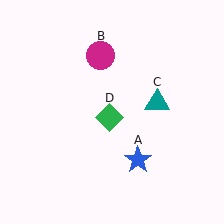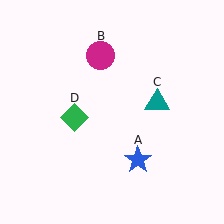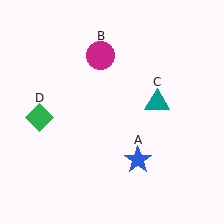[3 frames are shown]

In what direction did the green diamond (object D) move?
The green diamond (object D) moved left.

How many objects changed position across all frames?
1 object changed position: green diamond (object D).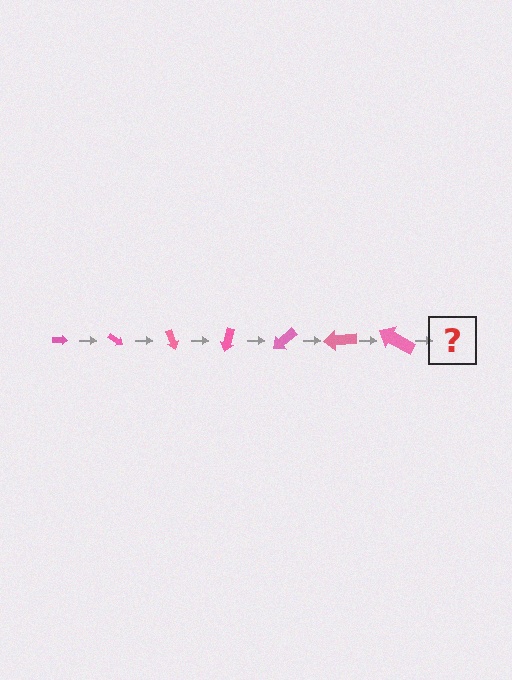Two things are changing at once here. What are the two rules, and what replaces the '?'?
The two rules are that the arrow grows larger each step and it rotates 35 degrees each step. The '?' should be an arrow, larger than the previous one and rotated 245 degrees from the start.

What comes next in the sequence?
The next element should be an arrow, larger than the previous one and rotated 245 degrees from the start.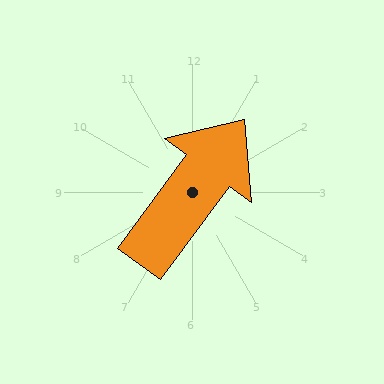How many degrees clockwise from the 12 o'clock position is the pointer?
Approximately 36 degrees.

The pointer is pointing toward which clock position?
Roughly 1 o'clock.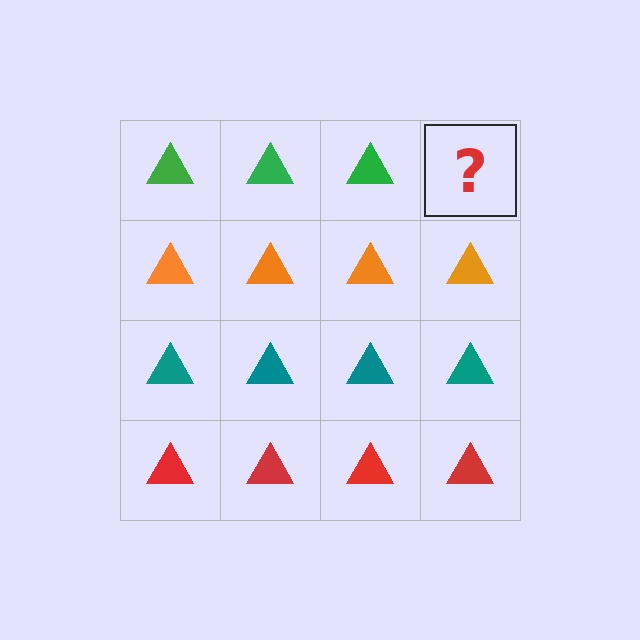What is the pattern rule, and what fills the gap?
The rule is that each row has a consistent color. The gap should be filled with a green triangle.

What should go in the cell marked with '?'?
The missing cell should contain a green triangle.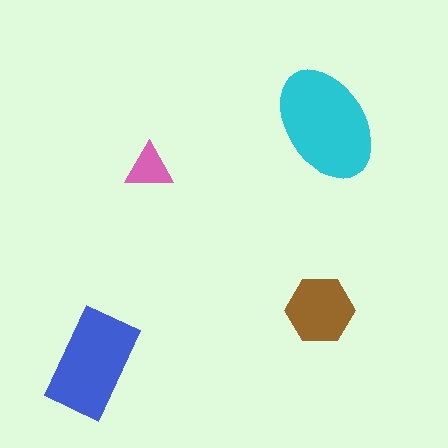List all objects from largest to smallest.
The cyan ellipse, the blue rectangle, the brown hexagon, the pink triangle.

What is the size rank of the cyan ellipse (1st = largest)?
1st.